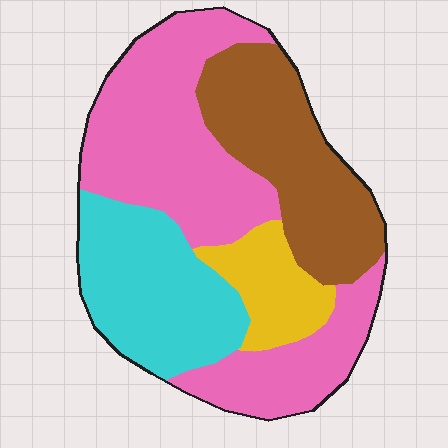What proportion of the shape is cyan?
Cyan takes up between a sixth and a third of the shape.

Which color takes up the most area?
Pink, at roughly 45%.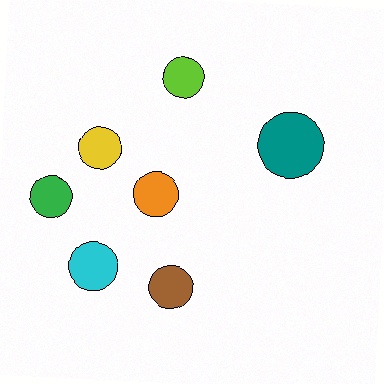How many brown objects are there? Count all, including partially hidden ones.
There is 1 brown object.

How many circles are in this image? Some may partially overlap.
There are 7 circles.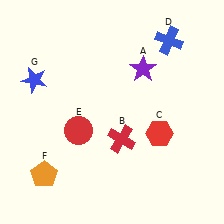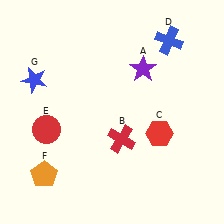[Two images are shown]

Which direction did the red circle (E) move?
The red circle (E) moved left.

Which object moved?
The red circle (E) moved left.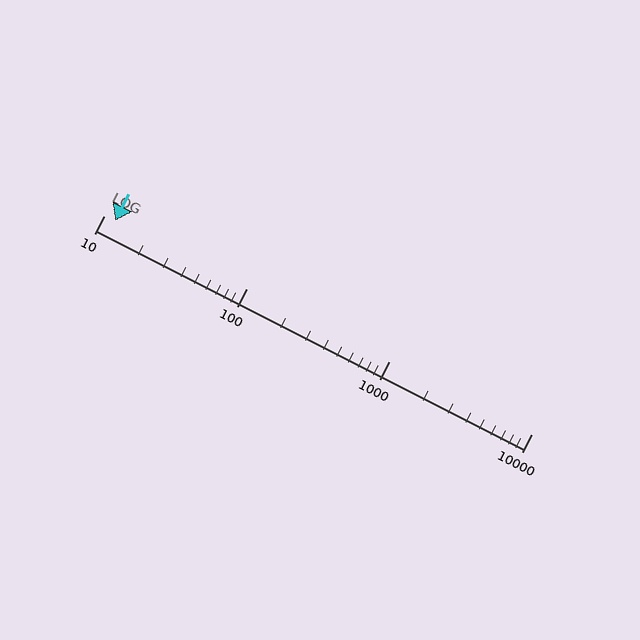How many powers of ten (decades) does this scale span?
The scale spans 3 decades, from 10 to 10000.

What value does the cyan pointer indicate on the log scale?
The pointer indicates approximately 12.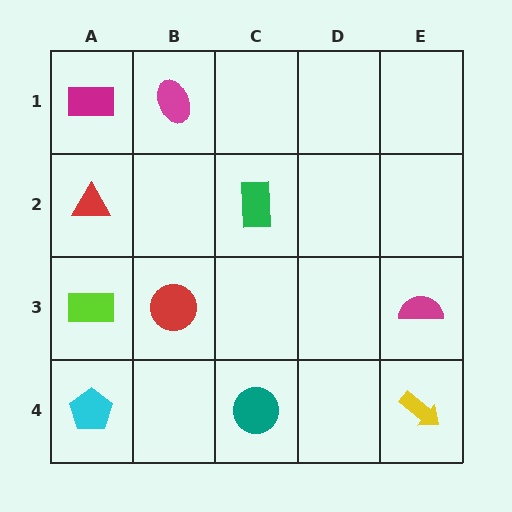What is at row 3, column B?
A red circle.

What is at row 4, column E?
A yellow arrow.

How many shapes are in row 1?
2 shapes.